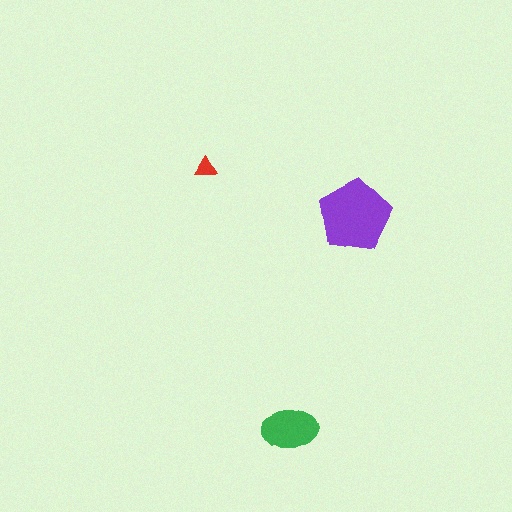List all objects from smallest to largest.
The red triangle, the green ellipse, the purple pentagon.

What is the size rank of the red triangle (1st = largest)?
3rd.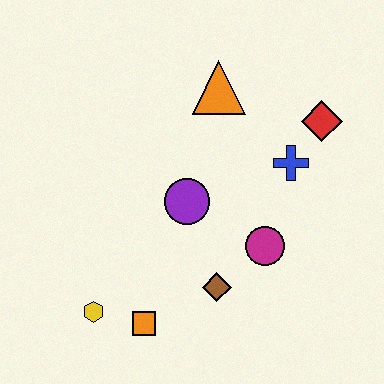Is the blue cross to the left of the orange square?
No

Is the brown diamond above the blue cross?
No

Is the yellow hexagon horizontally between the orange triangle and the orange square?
No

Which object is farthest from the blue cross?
The yellow hexagon is farthest from the blue cross.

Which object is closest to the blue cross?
The red diamond is closest to the blue cross.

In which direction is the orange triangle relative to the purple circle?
The orange triangle is above the purple circle.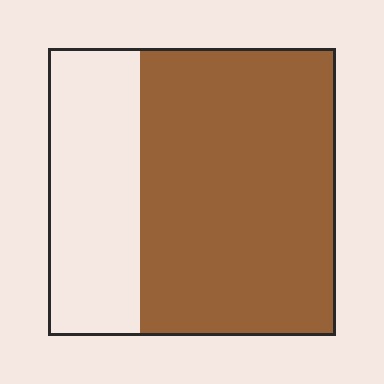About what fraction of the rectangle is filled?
About two thirds (2/3).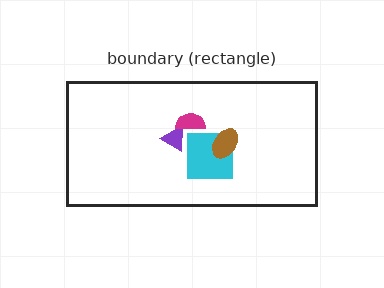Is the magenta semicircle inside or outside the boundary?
Inside.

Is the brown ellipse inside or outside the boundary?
Inside.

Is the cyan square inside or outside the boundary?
Inside.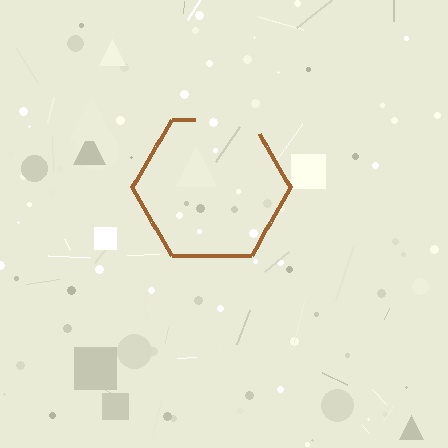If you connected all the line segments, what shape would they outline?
They would outline a hexagon.